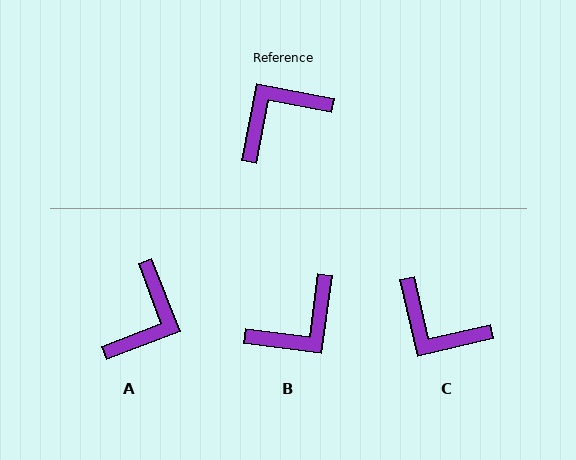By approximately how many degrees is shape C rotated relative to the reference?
Approximately 114 degrees counter-clockwise.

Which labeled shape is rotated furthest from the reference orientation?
B, about 177 degrees away.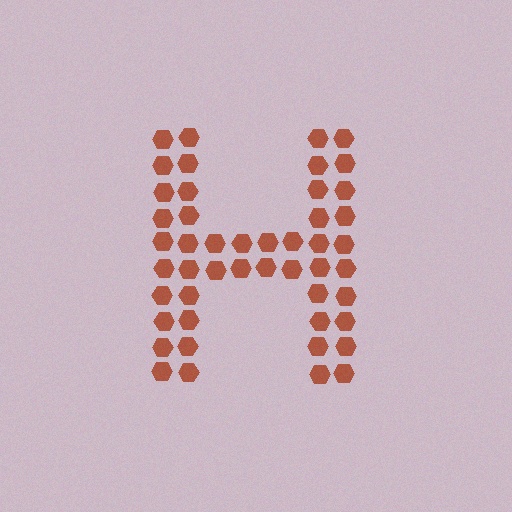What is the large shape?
The large shape is the letter H.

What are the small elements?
The small elements are hexagons.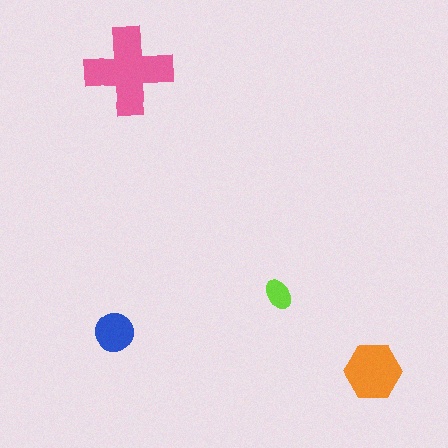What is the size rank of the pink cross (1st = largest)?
1st.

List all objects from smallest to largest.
The lime ellipse, the blue circle, the orange hexagon, the pink cross.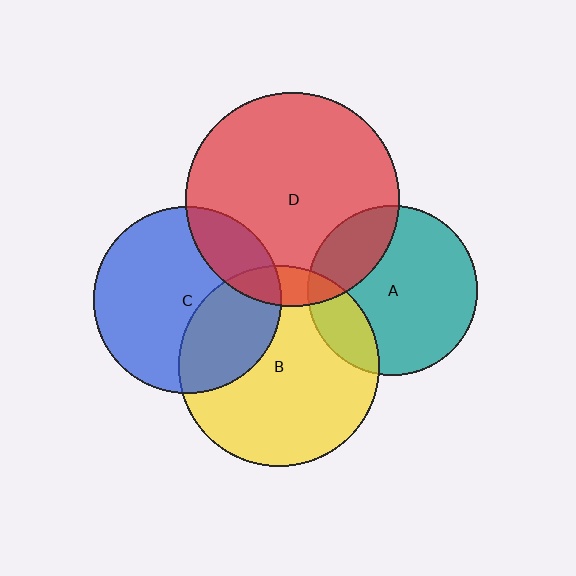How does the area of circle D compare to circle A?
Approximately 1.6 times.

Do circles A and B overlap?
Yes.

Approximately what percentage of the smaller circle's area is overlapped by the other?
Approximately 20%.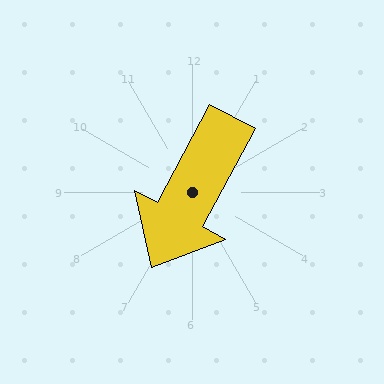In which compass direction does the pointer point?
Southwest.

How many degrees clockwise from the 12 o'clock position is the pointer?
Approximately 208 degrees.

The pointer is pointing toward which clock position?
Roughly 7 o'clock.